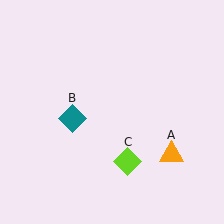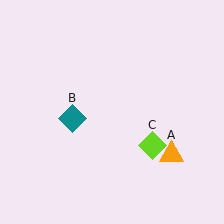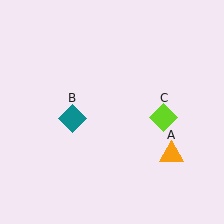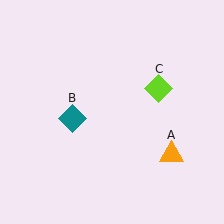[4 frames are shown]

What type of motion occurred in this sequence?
The lime diamond (object C) rotated counterclockwise around the center of the scene.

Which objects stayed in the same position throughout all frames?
Orange triangle (object A) and teal diamond (object B) remained stationary.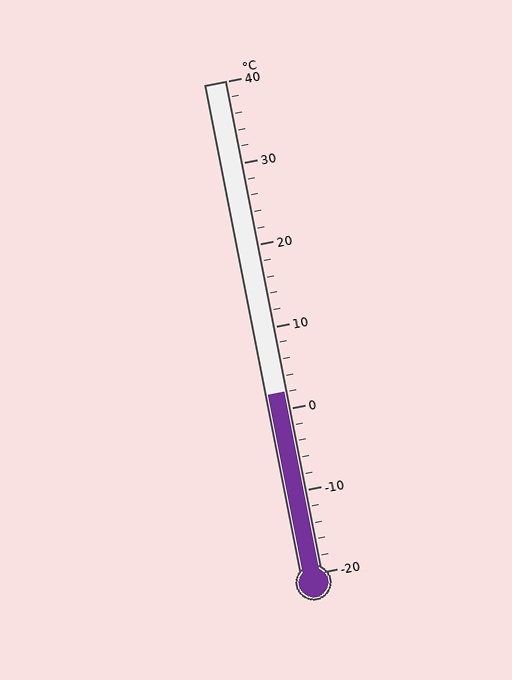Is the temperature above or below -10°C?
The temperature is above -10°C.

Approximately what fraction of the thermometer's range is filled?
The thermometer is filled to approximately 35% of its range.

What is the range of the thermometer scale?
The thermometer scale ranges from -20°C to 40°C.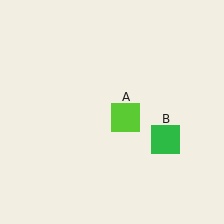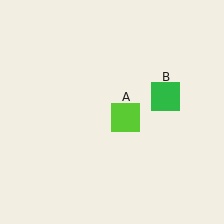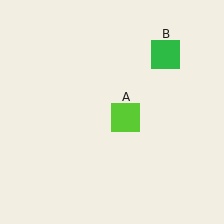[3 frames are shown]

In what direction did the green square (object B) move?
The green square (object B) moved up.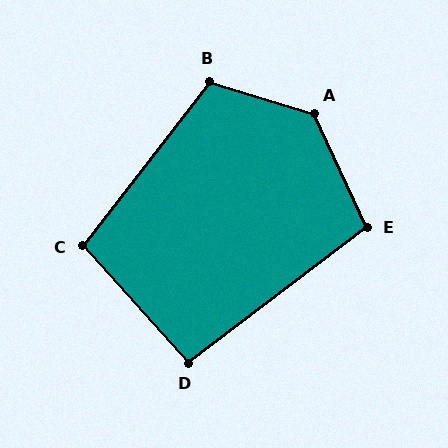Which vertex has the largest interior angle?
A, at approximately 131 degrees.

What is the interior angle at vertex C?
Approximately 100 degrees (obtuse).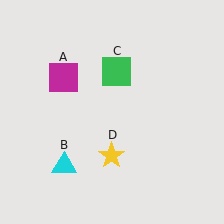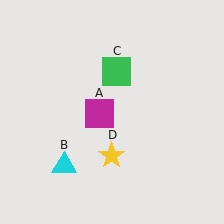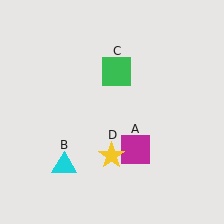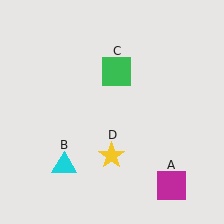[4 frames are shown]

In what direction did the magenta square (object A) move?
The magenta square (object A) moved down and to the right.